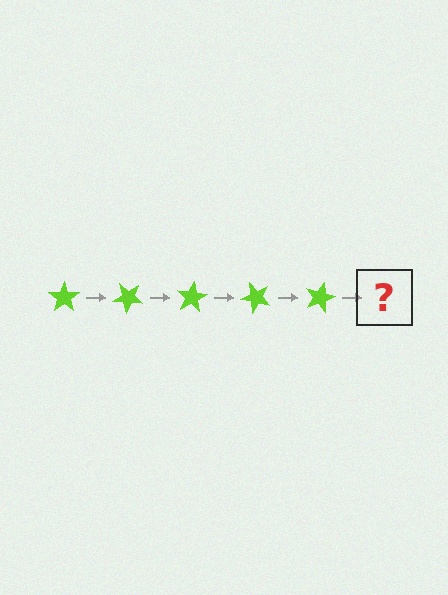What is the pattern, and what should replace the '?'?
The pattern is that the star rotates 40 degrees each step. The '?' should be a lime star rotated 200 degrees.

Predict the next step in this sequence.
The next step is a lime star rotated 200 degrees.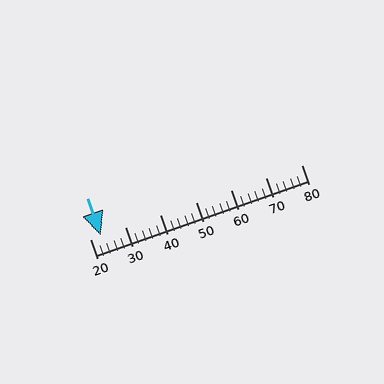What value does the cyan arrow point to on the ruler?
The cyan arrow points to approximately 23.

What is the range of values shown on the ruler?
The ruler shows values from 20 to 80.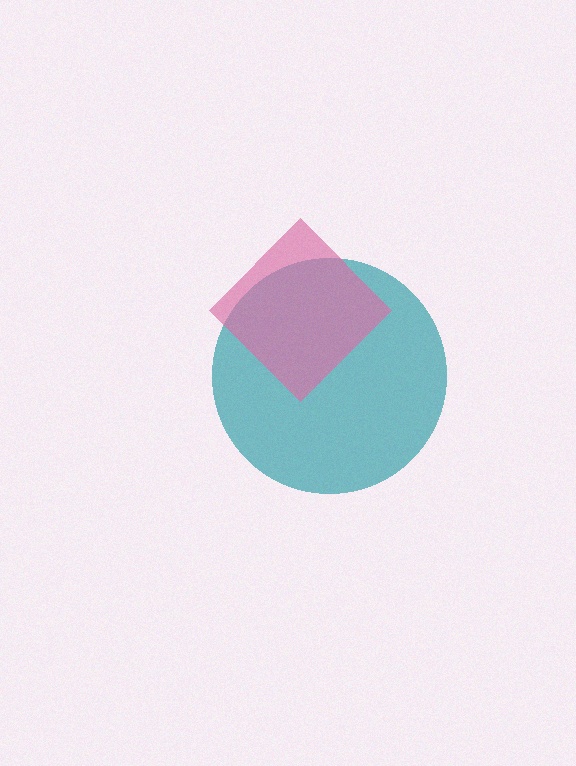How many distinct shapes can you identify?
There are 2 distinct shapes: a teal circle, a pink diamond.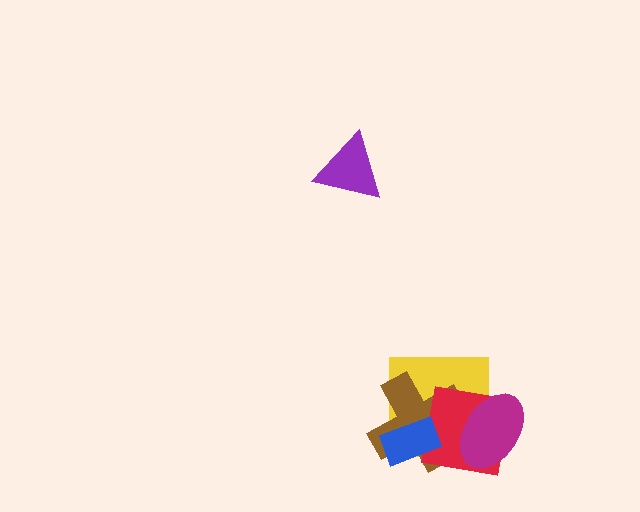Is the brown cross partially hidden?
Yes, it is partially covered by another shape.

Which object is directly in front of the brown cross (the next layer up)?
The red square is directly in front of the brown cross.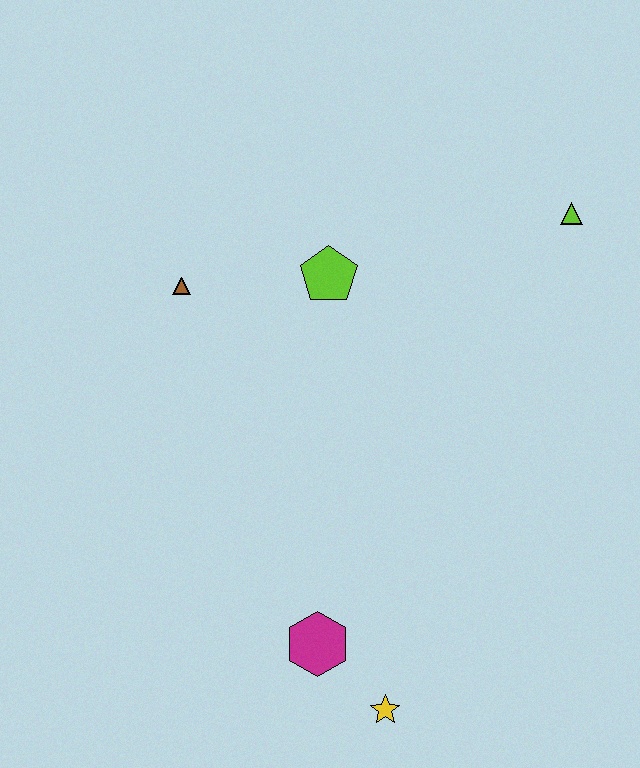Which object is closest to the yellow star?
The magenta hexagon is closest to the yellow star.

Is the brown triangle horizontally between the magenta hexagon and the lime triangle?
No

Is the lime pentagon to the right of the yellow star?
No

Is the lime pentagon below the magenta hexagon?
No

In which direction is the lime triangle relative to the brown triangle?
The lime triangle is to the right of the brown triangle.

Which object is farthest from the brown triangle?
The yellow star is farthest from the brown triangle.